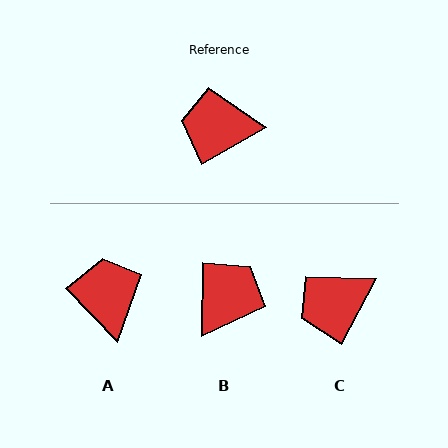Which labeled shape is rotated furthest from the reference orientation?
B, about 120 degrees away.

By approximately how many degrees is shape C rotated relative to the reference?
Approximately 32 degrees counter-clockwise.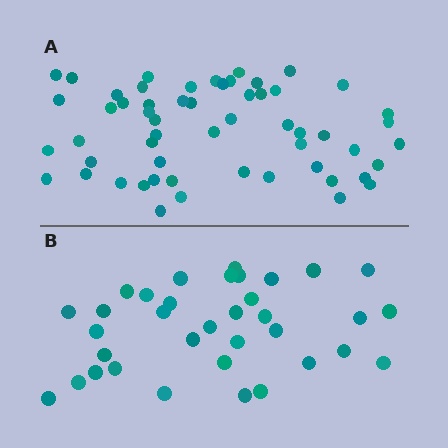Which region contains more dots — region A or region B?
Region A (the top region) has more dots.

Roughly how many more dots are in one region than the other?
Region A has approximately 20 more dots than region B.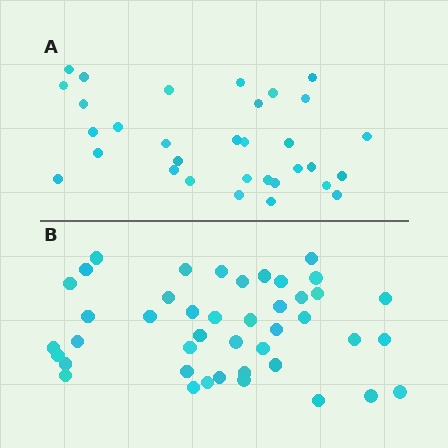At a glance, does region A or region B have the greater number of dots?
Region B (the bottom region) has more dots.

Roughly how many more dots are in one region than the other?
Region B has roughly 12 or so more dots than region A.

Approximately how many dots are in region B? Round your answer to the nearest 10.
About 40 dots. (The exact count is 43, which rounds to 40.)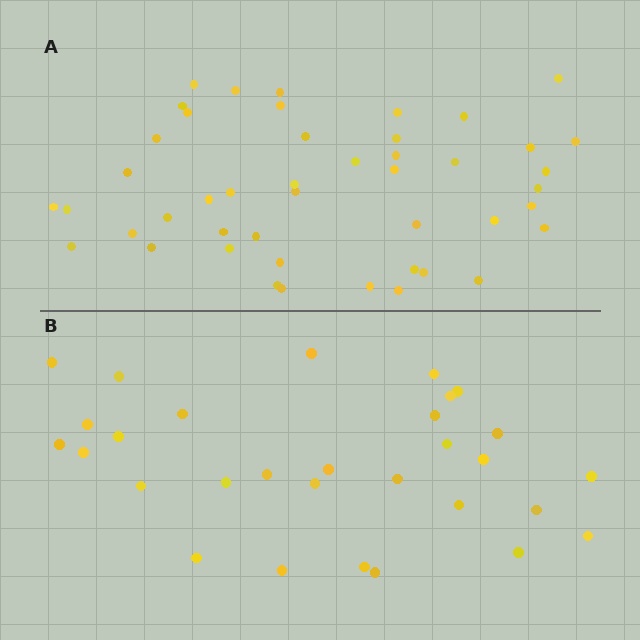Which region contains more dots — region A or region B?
Region A (the top region) has more dots.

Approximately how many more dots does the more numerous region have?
Region A has approximately 15 more dots than region B.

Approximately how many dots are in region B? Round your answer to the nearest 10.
About 30 dots.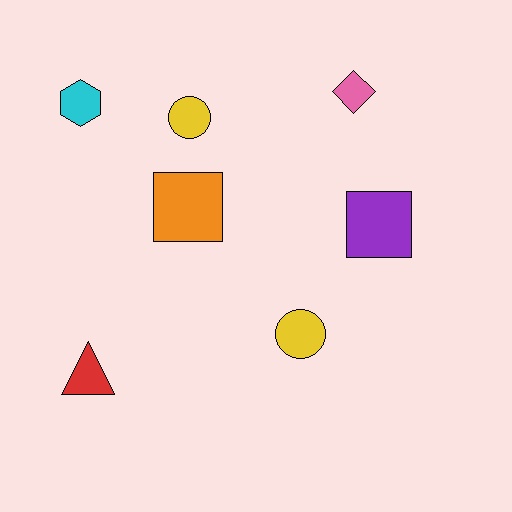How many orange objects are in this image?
There is 1 orange object.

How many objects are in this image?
There are 7 objects.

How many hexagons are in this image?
There is 1 hexagon.